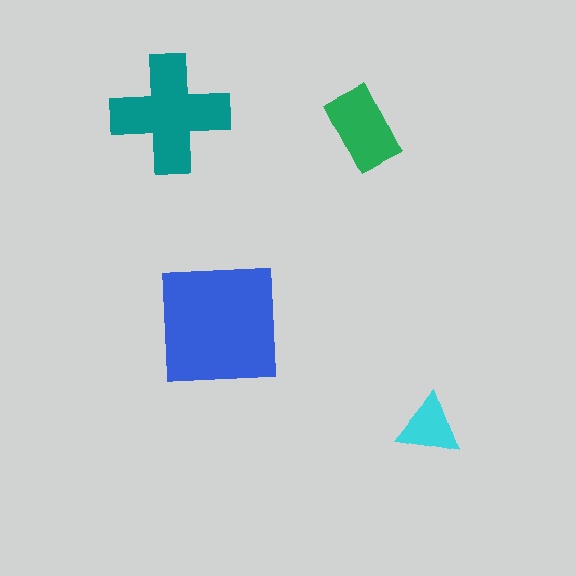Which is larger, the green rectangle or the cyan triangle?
The green rectangle.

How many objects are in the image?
There are 4 objects in the image.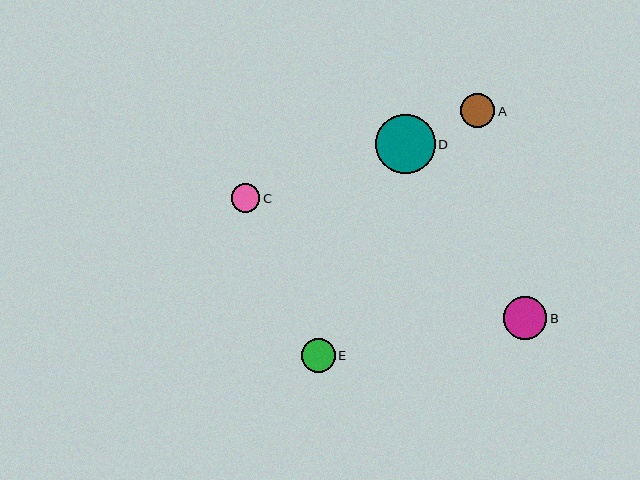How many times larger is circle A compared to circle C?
Circle A is approximately 1.2 times the size of circle C.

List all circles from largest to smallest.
From largest to smallest: D, B, A, E, C.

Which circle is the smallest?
Circle C is the smallest with a size of approximately 29 pixels.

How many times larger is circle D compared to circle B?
Circle D is approximately 1.4 times the size of circle B.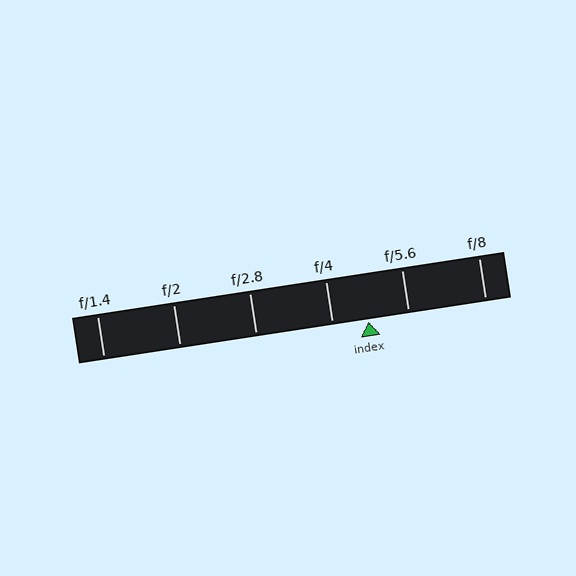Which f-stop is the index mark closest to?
The index mark is closest to f/4.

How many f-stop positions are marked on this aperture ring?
There are 6 f-stop positions marked.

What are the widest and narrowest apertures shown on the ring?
The widest aperture shown is f/1.4 and the narrowest is f/8.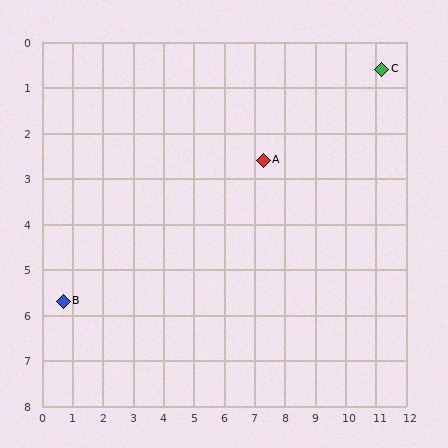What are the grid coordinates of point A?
Point A is at approximately (7.3, 2.6).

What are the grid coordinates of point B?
Point B is at approximately (0.7, 5.7).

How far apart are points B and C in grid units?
Points B and C are about 11.7 grid units apart.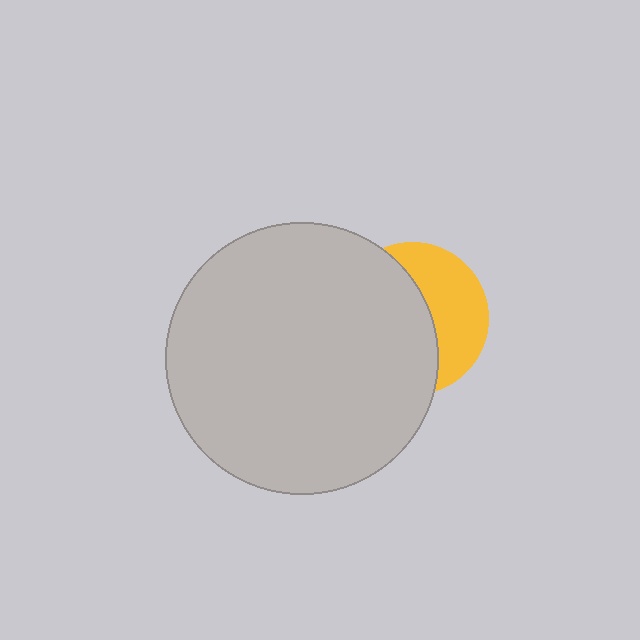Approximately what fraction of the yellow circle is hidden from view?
Roughly 60% of the yellow circle is hidden behind the light gray circle.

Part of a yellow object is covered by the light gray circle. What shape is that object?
It is a circle.